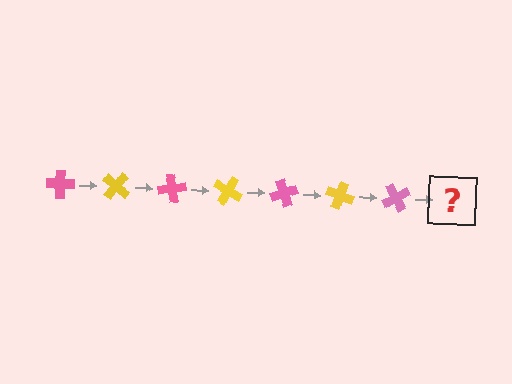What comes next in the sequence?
The next element should be a yellow cross, rotated 280 degrees from the start.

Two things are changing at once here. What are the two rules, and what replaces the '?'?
The two rules are that it rotates 40 degrees each step and the color cycles through pink and yellow. The '?' should be a yellow cross, rotated 280 degrees from the start.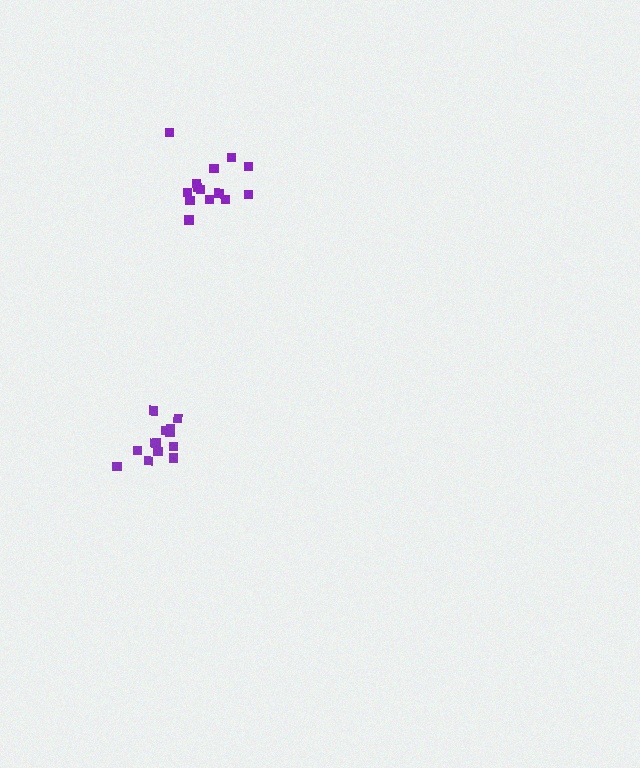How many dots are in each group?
Group 1: 14 dots, Group 2: 13 dots (27 total).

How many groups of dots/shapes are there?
There are 2 groups.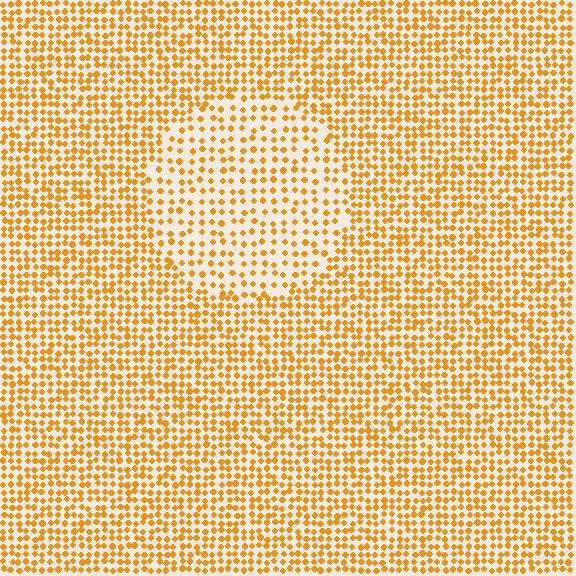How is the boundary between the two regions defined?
The boundary is defined by a change in element density (approximately 1.8x ratio). All elements are the same color, size, and shape.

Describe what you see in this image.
The image contains small orange elements arranged at two different densities. A circle-shaped region is visible where the elements are less densely packed than the surrounding area.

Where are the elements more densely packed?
The elements are more densely packed outside the circle boundary.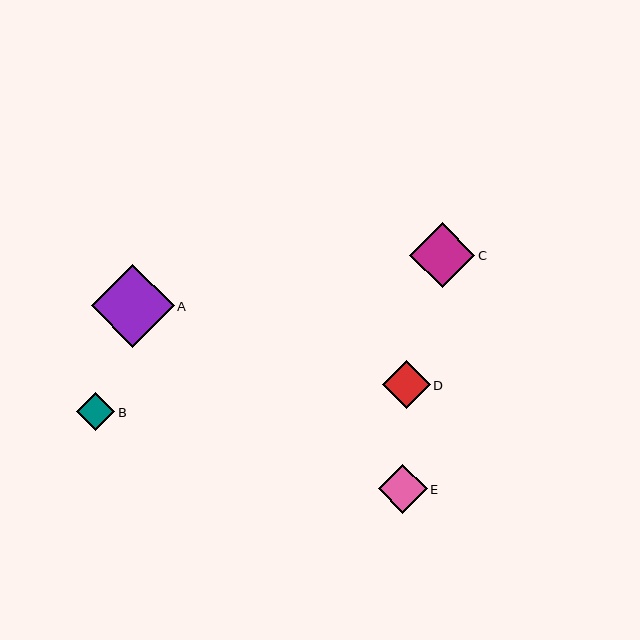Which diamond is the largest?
Diamond A is the largest with a size of approximately 82 pixels.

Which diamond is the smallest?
Diamond B is the smallest with a size of approximately 38 pixels.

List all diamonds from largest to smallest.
From largest to smallest: A, C, E, D, B.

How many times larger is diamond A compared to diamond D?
Diamond A is approximately 1.7 times the size of diamond D.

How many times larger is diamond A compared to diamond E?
Diamond A is approximately 1.7 times the size of diamond E.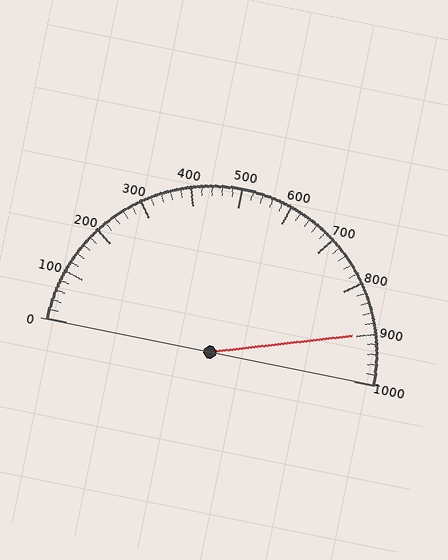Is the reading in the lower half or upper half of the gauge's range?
The reading is in the upper half of the range (0 to 1000).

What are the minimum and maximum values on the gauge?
The gauge ranges from 0 to 1000.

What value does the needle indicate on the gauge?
The needle indicates approximately 900.